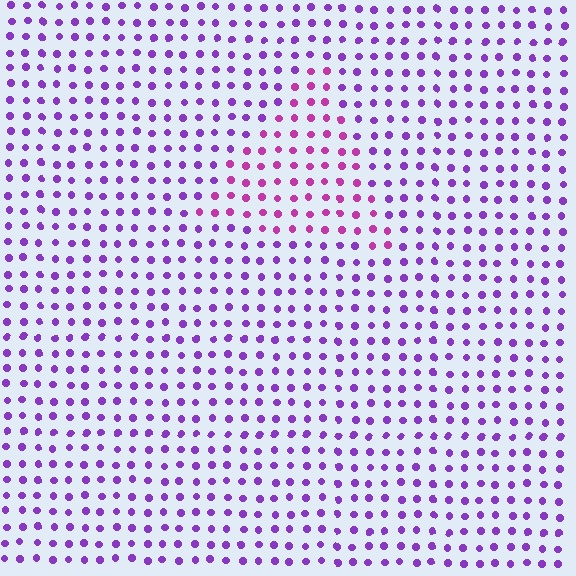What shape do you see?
I see a triangle.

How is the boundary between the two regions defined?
The boundary is defined purely by a slight shift in hue (about 35 degrees). Spacing, size, and orientation are identical on both sides.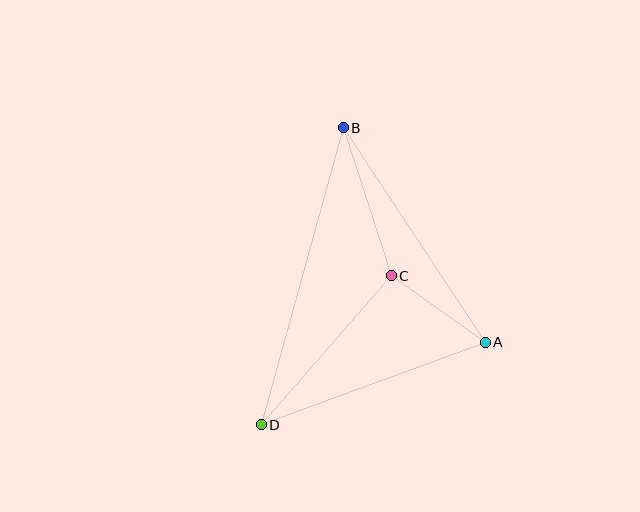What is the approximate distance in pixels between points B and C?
The distance between B and C is approximately 155 pixels.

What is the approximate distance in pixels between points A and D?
The distance between A and D is approximately 238 pixels.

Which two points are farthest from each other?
Points B and D are farthest from each other.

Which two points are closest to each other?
Points A and C are closest to each other.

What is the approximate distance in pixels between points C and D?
The distance between C and D is approximately 198 pixels.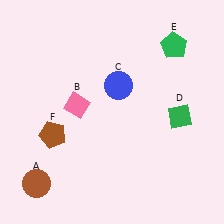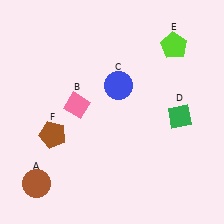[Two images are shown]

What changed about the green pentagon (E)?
In Image 1, E is green. In Image 2, it changed to lime.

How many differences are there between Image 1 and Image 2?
There is 1 difference between the two images.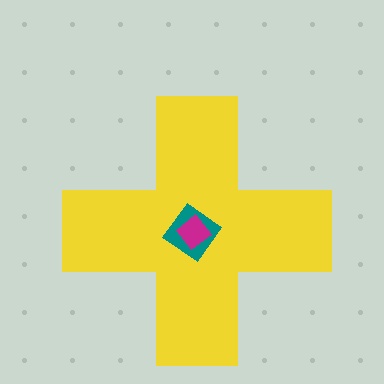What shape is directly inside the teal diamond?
The magenta diamond.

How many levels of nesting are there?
3.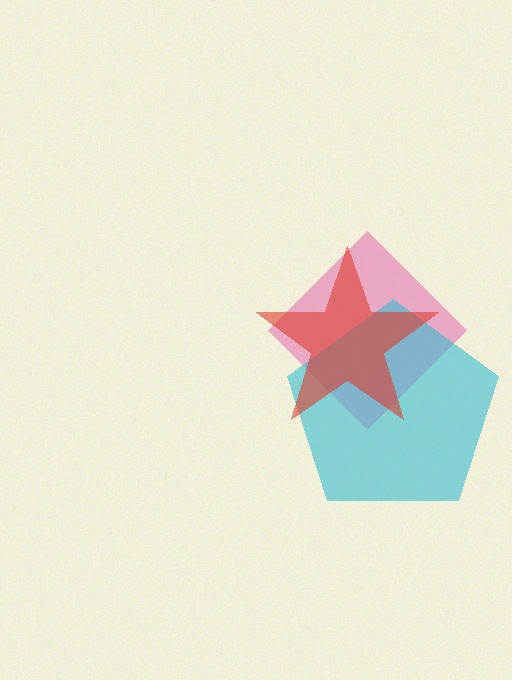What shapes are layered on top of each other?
The layered shapes are: a pink diamond, a cyan pentagon, a red star.